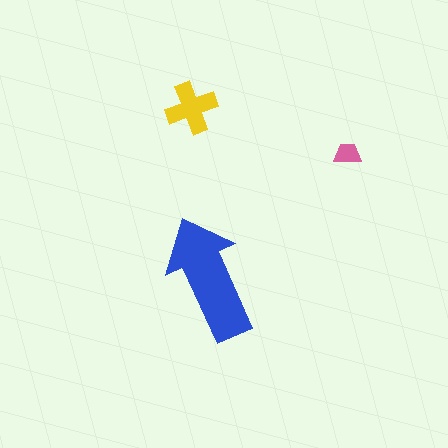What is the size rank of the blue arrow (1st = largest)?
1st.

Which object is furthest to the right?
The pink trapezoid is rightmost.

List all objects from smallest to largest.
The pink trapezoid, the yellow cross, the blue arrow.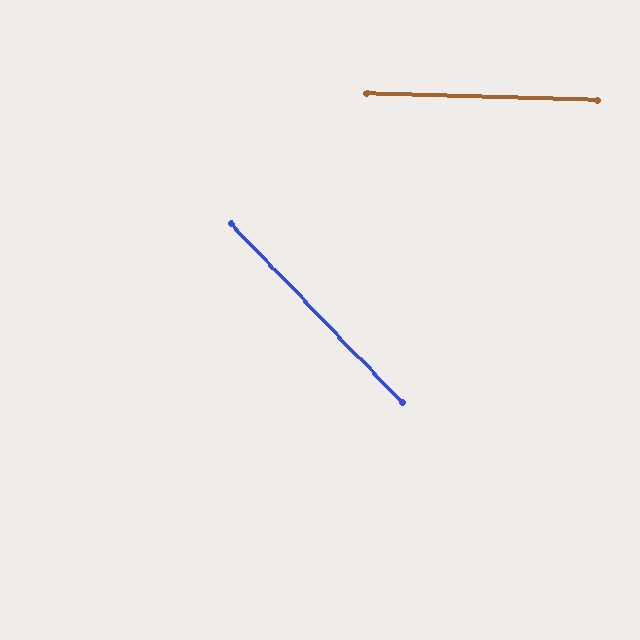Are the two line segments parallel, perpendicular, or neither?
Neither parallel nor perpendicular — they differ by about 45°.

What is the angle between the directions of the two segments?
Approximately 45 degrees.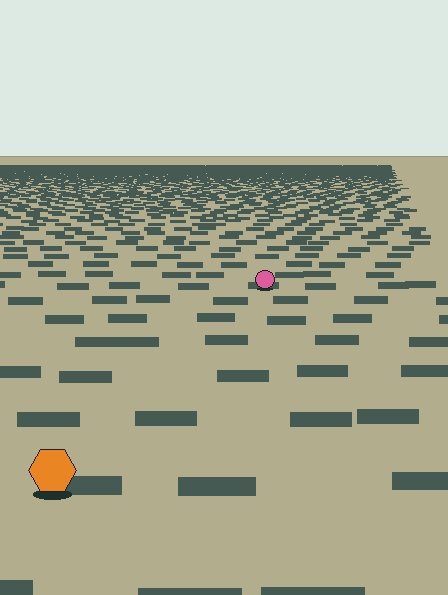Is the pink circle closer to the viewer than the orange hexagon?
No. The orange hexagon is closer — you can tell from the texture gradient: the ground texture is coarser near it.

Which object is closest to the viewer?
The orange hexagon is closest. The texture marks near it are larger and more spread out.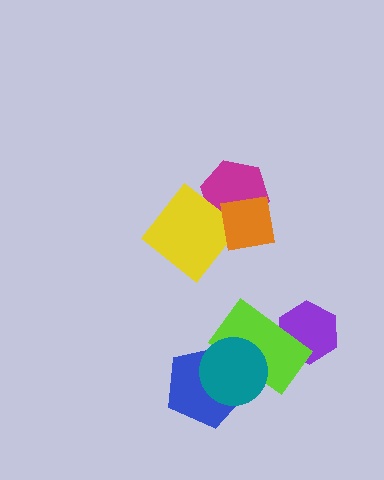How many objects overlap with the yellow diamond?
2 objects overlap with the yellow diamond.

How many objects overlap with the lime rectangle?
3 objects overlap with the lime rectangle.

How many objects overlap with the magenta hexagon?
2 objects overlap with the magenta hexagon.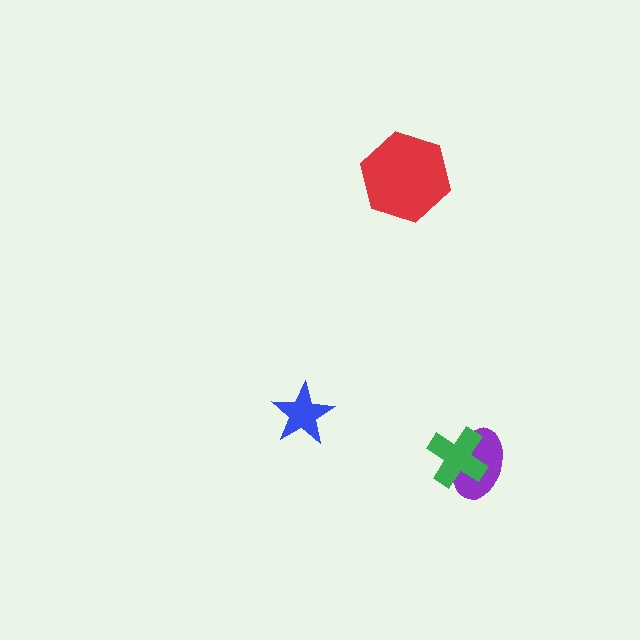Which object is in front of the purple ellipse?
The green cross is in front of the purple ellipse.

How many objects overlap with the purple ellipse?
1 object overlaps with the purple ellipse.